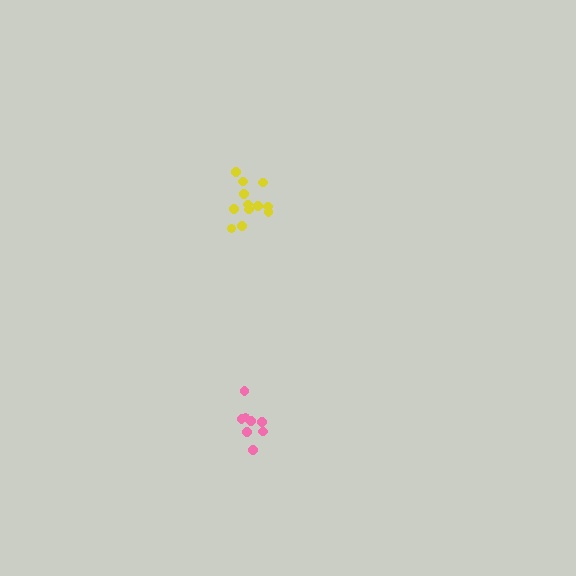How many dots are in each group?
Group 1: 12 dots, Group 2: 8 dots (20 total).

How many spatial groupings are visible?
There are 2 spatial groupings.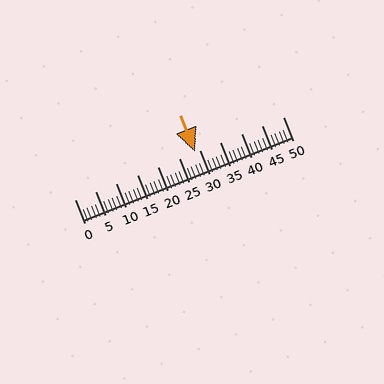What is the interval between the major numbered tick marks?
The major tick marks are spaced 5 units apart.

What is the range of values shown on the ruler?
The ruler shows values from 0 to 50.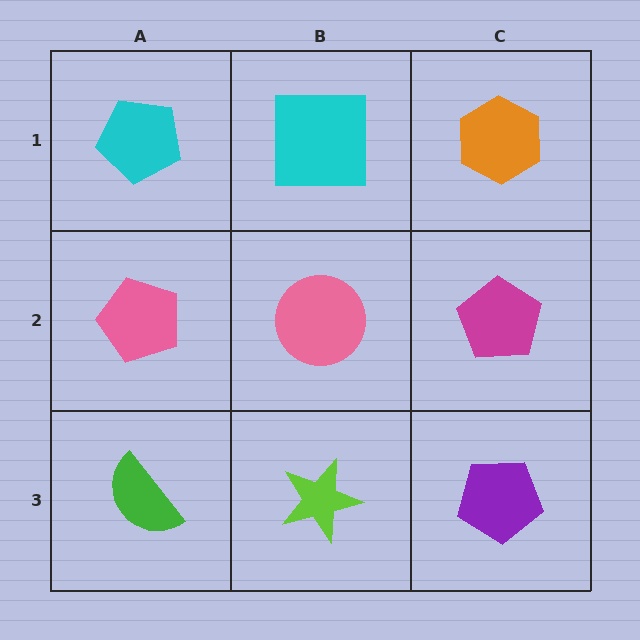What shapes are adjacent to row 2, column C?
An orange hexagon (row 1, column C), a purple pentagon (row 3, column C), a pink circle (row 2, column B).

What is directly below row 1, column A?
A pink pentagon.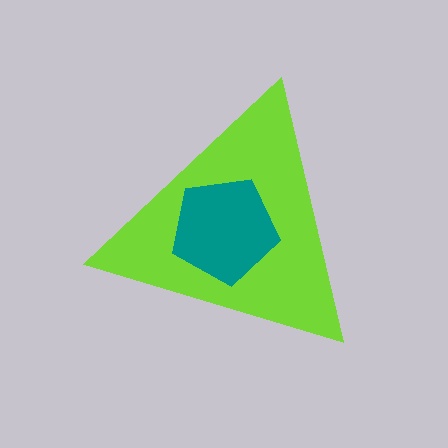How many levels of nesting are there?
2.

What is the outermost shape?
The lime triangle.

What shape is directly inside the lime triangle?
The teal pentagon.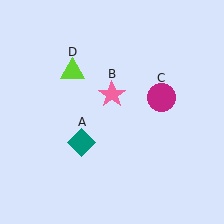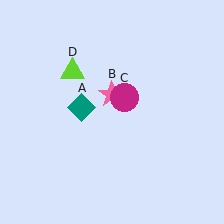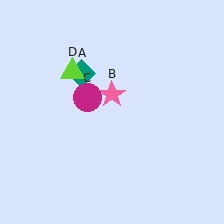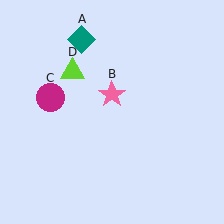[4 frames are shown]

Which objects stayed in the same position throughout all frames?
Pink star (object B) and lime triangle (object D) remained stationary.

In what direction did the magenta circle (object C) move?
The magenta circle (object C) moved left.